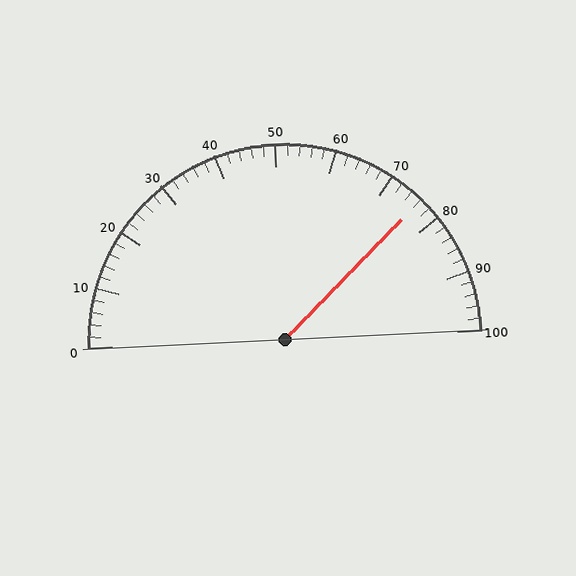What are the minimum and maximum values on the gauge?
The gauge ranges from 0 to 100.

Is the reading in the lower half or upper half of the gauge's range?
The reading is in the upper half of the range (0 to 100).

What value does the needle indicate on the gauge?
The needle indicates approximately 76.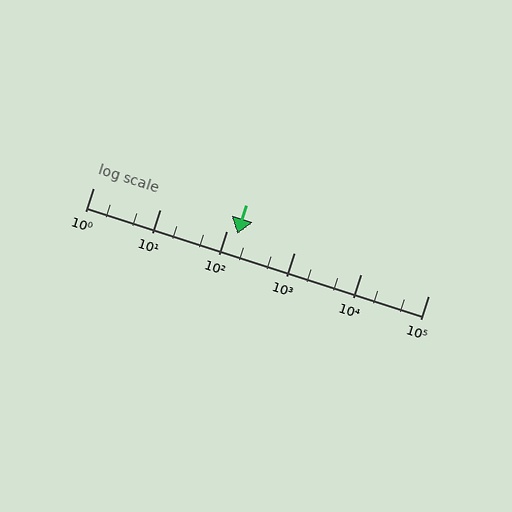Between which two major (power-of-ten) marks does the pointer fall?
The pointer is between 100 and 1000.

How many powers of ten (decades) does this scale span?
The scale spans 5 decades, from 1 to 100000.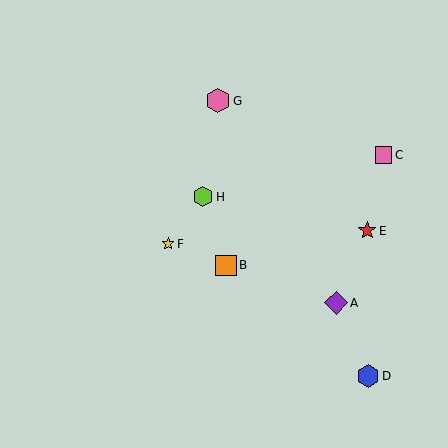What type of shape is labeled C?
Shape C is a pink square.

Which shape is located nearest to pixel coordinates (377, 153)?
The pink square (labeled C) at (384, 155) is nearest to that location.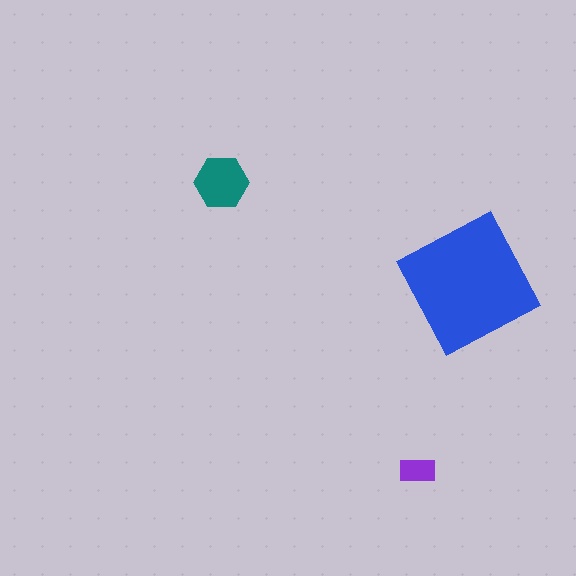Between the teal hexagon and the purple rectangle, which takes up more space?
The teal hexagon.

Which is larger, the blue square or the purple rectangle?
The blue square.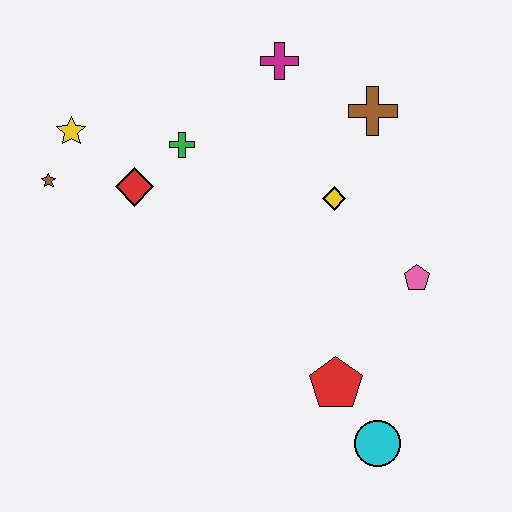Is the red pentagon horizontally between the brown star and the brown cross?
Yes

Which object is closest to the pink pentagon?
The yellow diamond is closest to the pink pentagon.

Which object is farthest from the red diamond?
The cyan circle is farthest from the red diamond.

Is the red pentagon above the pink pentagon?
No